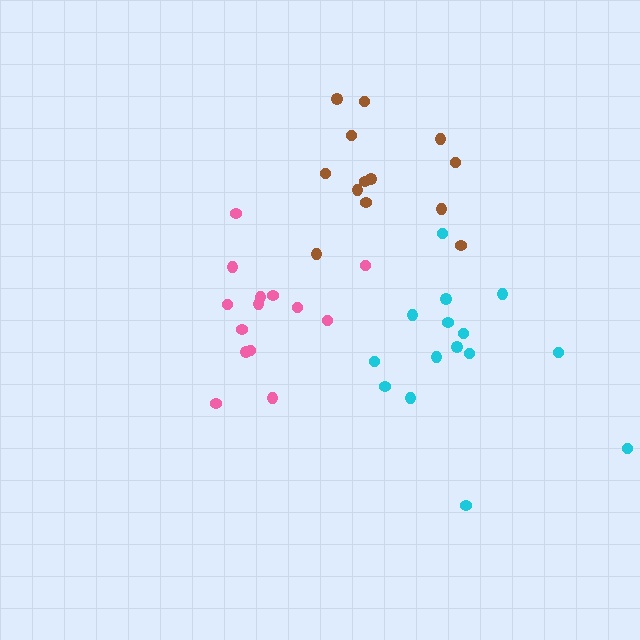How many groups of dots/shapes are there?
There are 3 groups.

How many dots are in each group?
Group 1: 13 dots, Group 2: 14 dots, Group 3: 15 dots (42 total).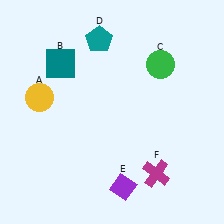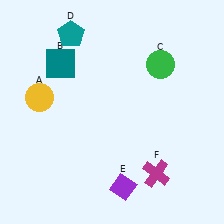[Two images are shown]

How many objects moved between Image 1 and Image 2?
1 object moved between the two images.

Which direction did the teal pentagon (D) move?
The teal pentagon (D) moved left.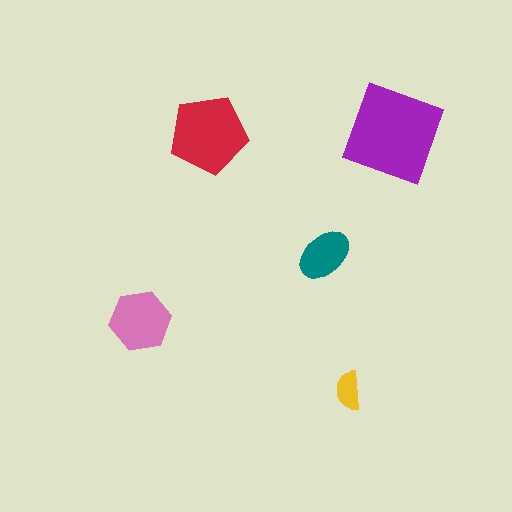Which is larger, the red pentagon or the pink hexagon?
The red pentagon.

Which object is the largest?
The purple diamond.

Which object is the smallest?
The yellow semicircle.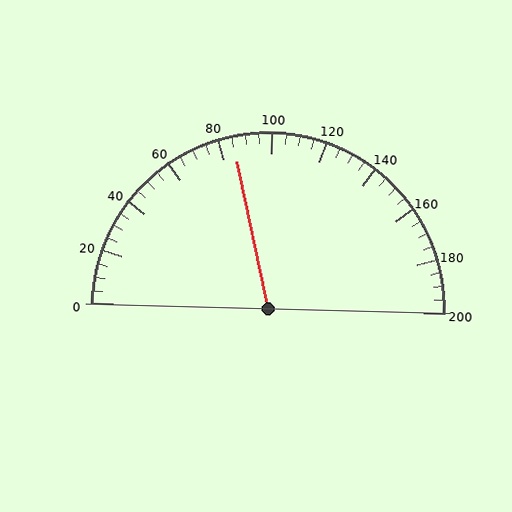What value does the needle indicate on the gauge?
The needle indicates approximately 85.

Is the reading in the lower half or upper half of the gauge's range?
The reading is in the lower half of the range (0 to 200).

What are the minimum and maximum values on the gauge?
The gauge ranges from 0 to 200.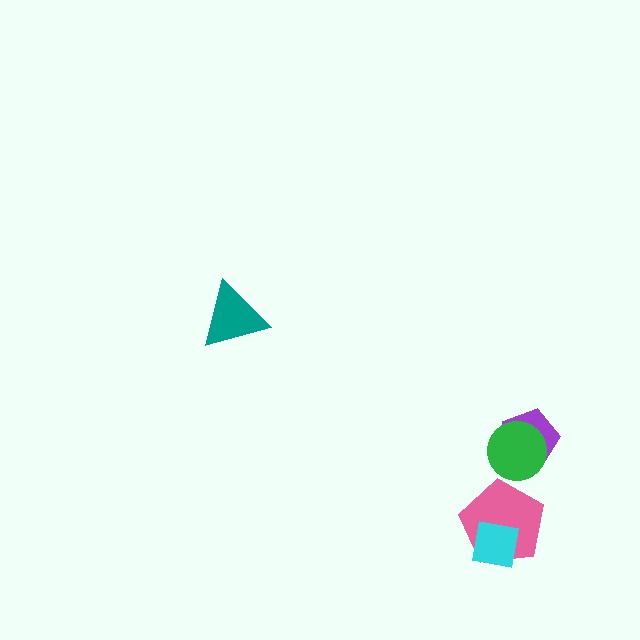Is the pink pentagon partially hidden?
Yes, it is partially covered by another shape.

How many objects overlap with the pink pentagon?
1 object overlaps with the pink pentagon.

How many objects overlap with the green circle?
1 object overlaps with the green circle.